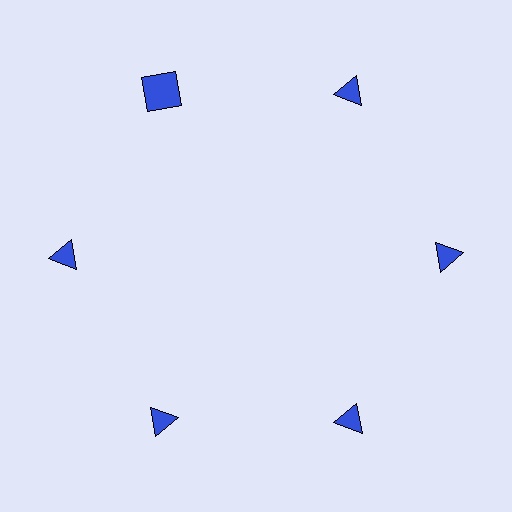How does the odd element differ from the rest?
It has a different shape: square instead of triangle.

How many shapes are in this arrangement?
There are 6 shapes arranged in a ring pattern.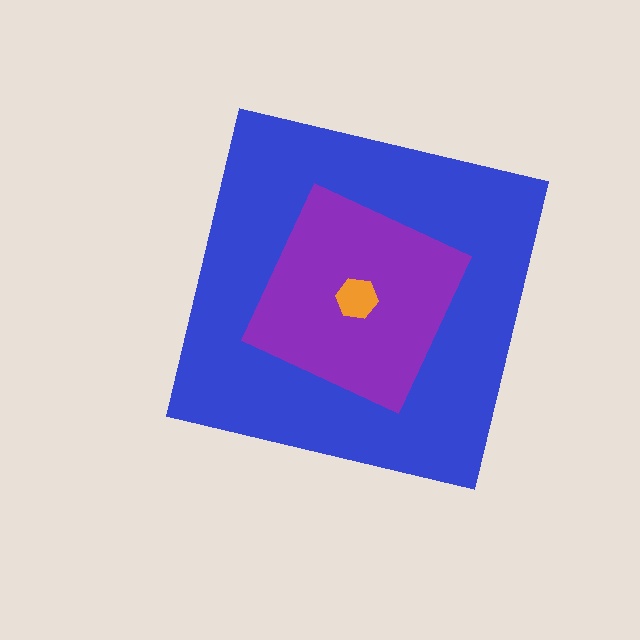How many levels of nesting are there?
3.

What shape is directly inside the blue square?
The purple square.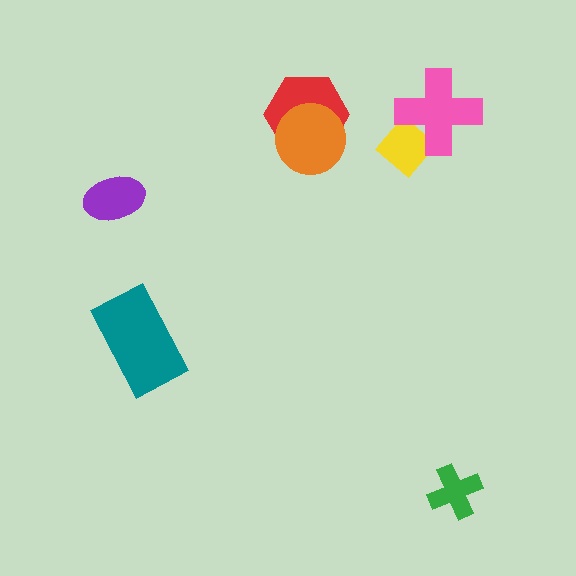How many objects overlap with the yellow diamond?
1 object overlaps with the yellow diamond.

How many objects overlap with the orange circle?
1 object overlaps with the orange circle.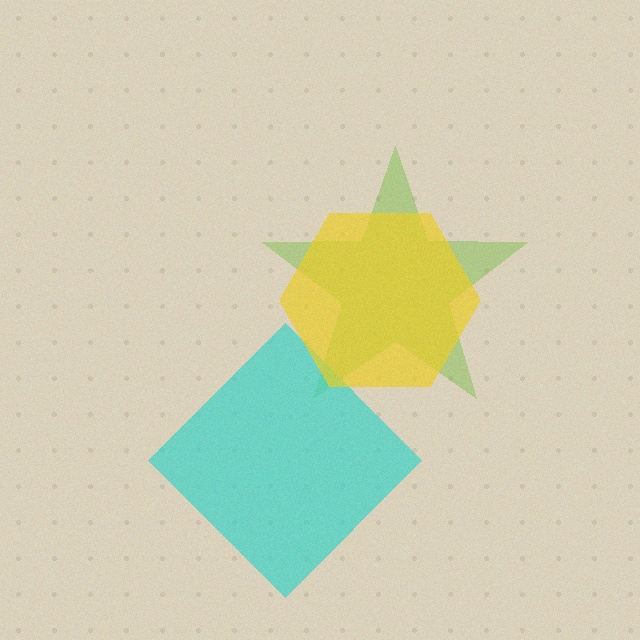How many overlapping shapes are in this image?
There are 3 overlapping shapes in the image.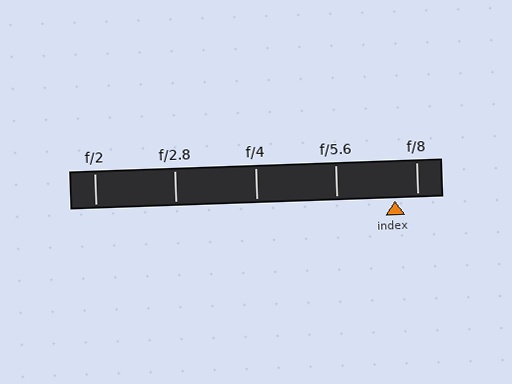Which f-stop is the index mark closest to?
The index mark is closest to f/8.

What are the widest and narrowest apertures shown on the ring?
The widest aperture shown is f/2 and the narrowest is f/8.